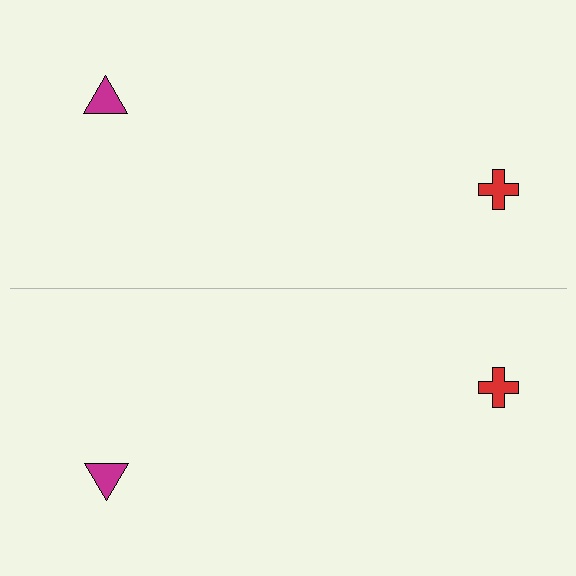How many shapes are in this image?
There are 4 shapes in this image.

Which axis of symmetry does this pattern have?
The pattern has a horizontal axis of symmetry running through the center of the image.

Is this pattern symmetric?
Yes, this pattern has bilateral (reflection) symmetry.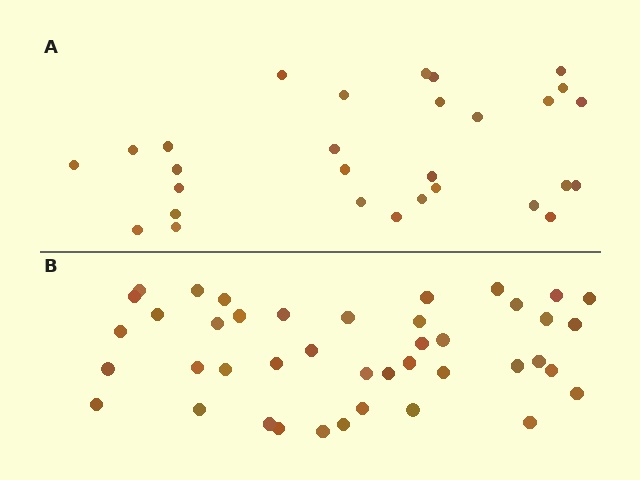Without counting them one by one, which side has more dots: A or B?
Region B (the bottom region) has more dots.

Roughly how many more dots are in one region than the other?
Region B has approximately 15 more dots than region A.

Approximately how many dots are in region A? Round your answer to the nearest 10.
About 30 dots. (The exact count is 29, which rounds to 30.)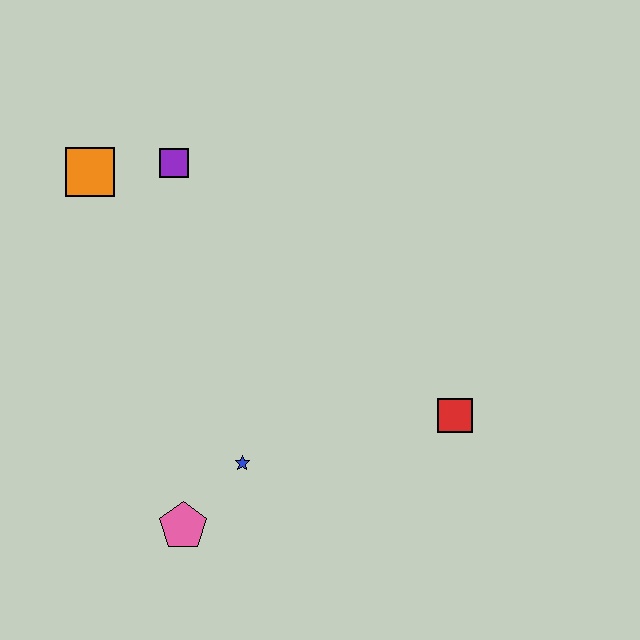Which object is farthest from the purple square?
The red square is farthest from the purple square.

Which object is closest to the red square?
The blue star is closest to the red square.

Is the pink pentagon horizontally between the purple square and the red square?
Yes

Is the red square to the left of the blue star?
No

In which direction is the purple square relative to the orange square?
The purple square is to the right of the orange square.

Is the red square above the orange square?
No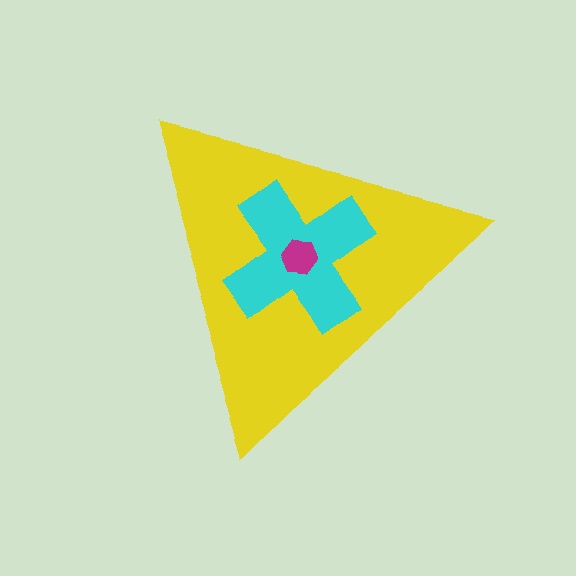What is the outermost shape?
The yellow triangle.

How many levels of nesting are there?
3.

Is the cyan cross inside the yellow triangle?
Yes.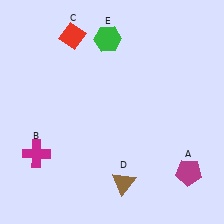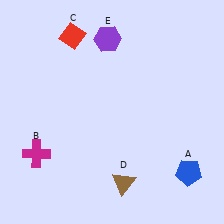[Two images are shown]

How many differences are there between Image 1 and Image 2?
There are 2 differences between the two images.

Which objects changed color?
A changed from magenta to blue. E changed from green to purple.